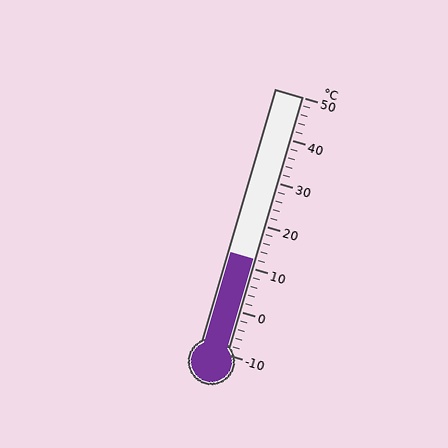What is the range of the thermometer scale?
The thermometer scale ranges from -10°C to 50°C.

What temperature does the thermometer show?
The thermometer shows approximately 12°C.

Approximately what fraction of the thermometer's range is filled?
The thermometer is filled to approximately 35% of its range.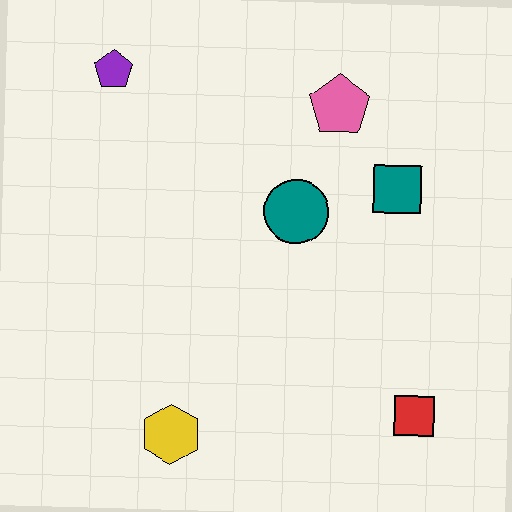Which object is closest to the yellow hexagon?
The red square is closest to the yellow hexagon.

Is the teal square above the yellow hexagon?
Yes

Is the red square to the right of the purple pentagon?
Yes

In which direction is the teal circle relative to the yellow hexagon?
The teal circle is above the yellow hexagon.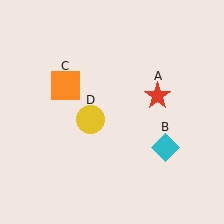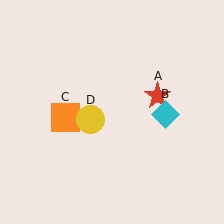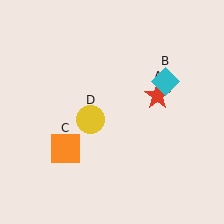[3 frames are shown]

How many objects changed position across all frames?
2 objects changed position: cyan diamond (object B), orange square (object C).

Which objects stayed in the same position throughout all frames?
Red star (object A) and yellow circle (object D) remained stationary.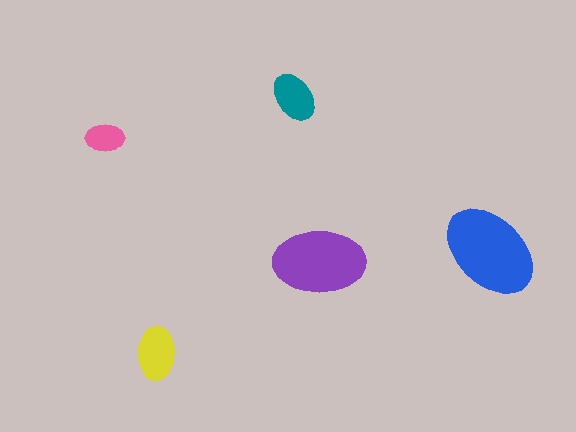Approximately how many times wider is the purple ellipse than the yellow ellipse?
About 1.5 times wider.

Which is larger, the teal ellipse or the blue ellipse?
The blue one.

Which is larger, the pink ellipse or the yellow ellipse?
The yellow one.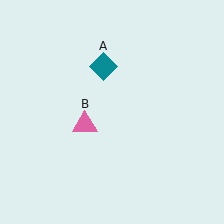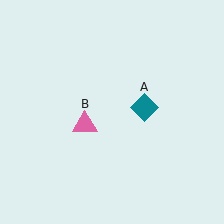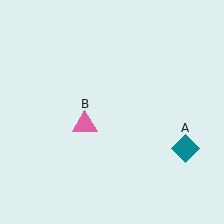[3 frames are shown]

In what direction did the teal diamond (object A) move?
The teal diamond (object A) moved down and to the right.